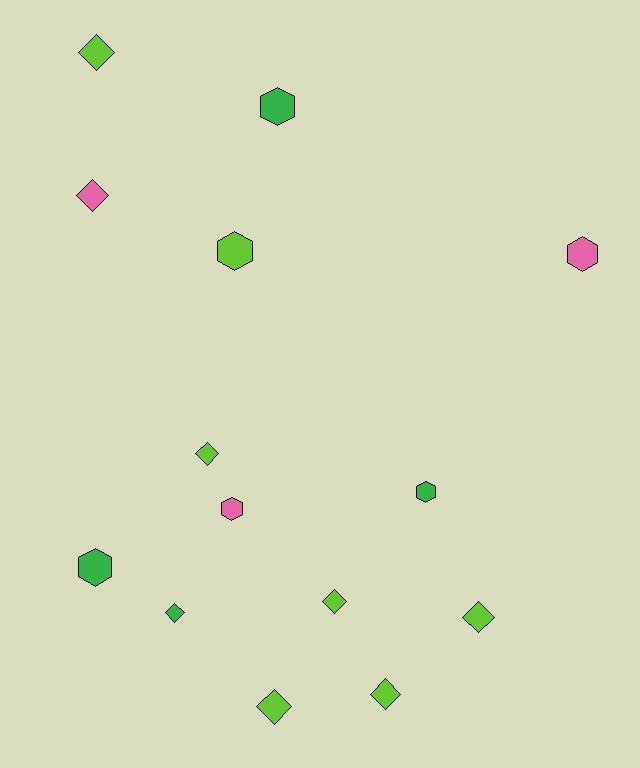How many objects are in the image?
There are 14 objects.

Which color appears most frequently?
Lime, with 7 objects.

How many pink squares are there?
There are no pink squares.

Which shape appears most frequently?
Diamond, with 8 objects.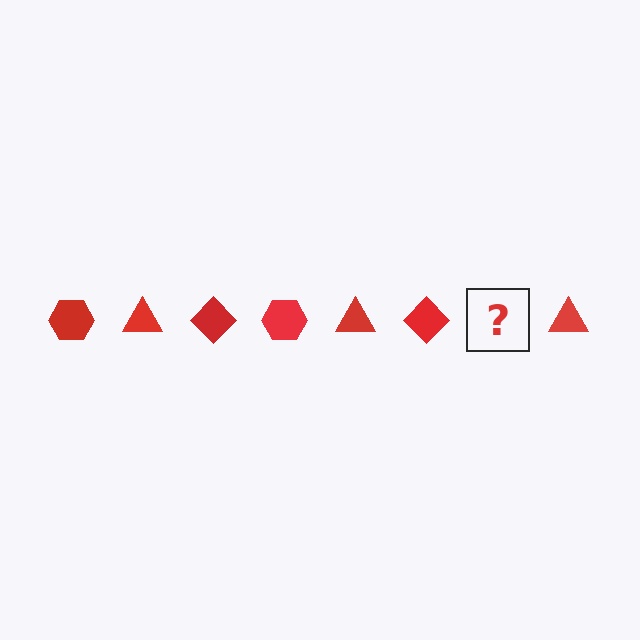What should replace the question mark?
The question mark should be replaced with a red hexagon.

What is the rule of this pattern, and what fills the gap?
The rule is that the pattern cycles through hexagon, triangle, diamond shapes in red. The gap should be filled with a red hexagon.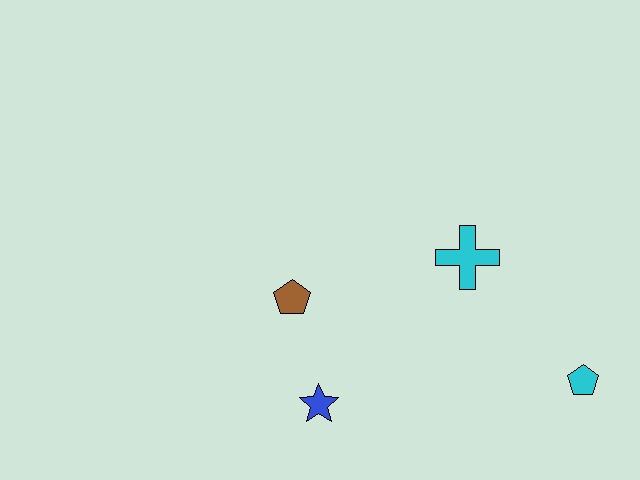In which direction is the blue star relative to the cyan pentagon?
The blue star is to the left of the cyan pentagon.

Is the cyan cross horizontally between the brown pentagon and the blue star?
No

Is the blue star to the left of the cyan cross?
Yes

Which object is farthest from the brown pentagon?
The cyan pentagon is farthest from the brown pentagon.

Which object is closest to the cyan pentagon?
The cyan cross is closest to the cyan pentagon.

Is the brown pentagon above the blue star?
Yes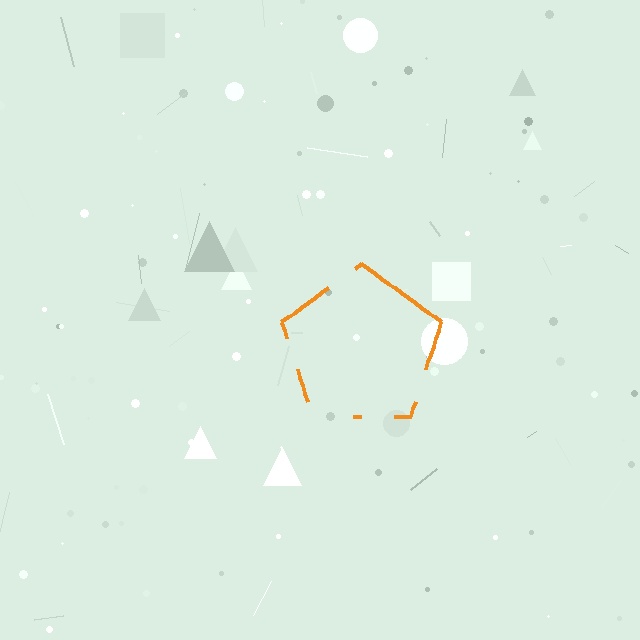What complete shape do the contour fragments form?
The contour fragments form a pentagon.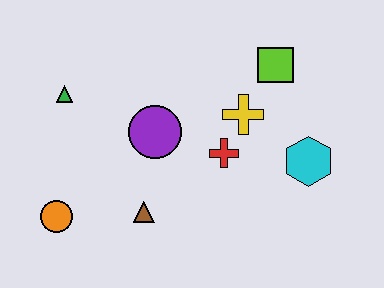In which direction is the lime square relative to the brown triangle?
The lime square is above the brown triangle.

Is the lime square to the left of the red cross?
No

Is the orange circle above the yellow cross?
No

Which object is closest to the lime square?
The yellow cross is closest to the lime square.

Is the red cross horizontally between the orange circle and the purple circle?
No